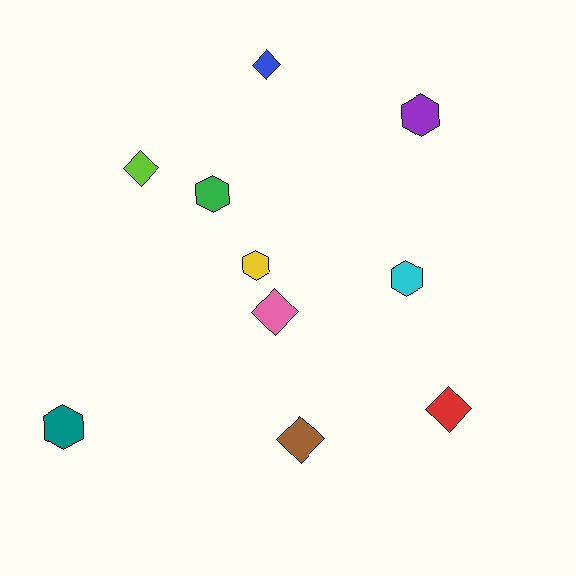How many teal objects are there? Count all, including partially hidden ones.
There is 1 teal object.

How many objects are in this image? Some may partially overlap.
There are 10 objects.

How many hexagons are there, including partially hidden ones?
There are 5 hexagons.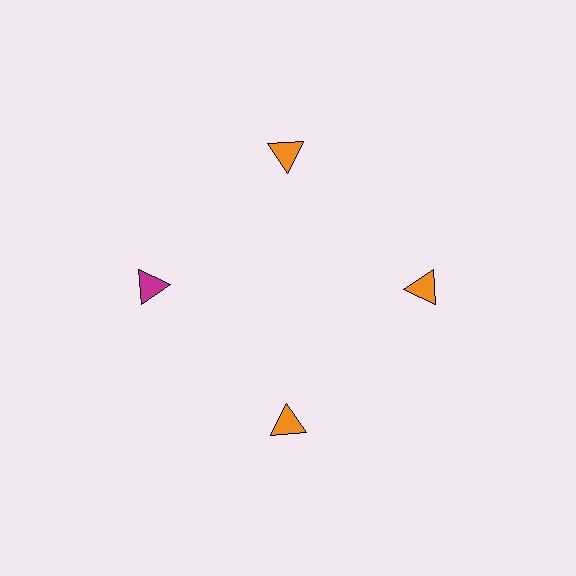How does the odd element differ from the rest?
It has a different color: magenta instead of orange.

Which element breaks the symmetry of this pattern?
The magenta triangle at roughly the 9 o'clock position breaks the symmetry. All other shapes are orange triangles.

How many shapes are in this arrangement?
There are 4 shapes arranged in a ring pattern.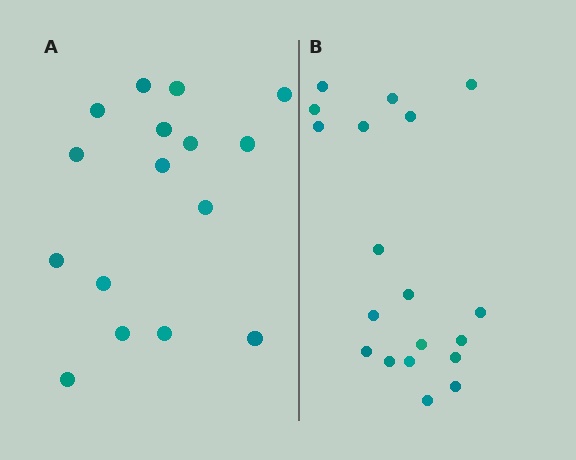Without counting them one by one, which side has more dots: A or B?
Region B (the right region) has more dots.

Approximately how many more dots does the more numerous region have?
Region B has just a few more — roughly 2 or 3 more dots than region A.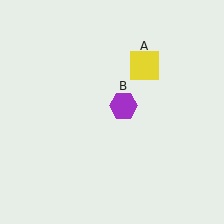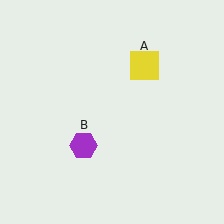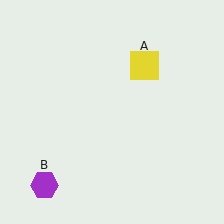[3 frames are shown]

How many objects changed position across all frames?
1 object changed position: purple hexagon (object B).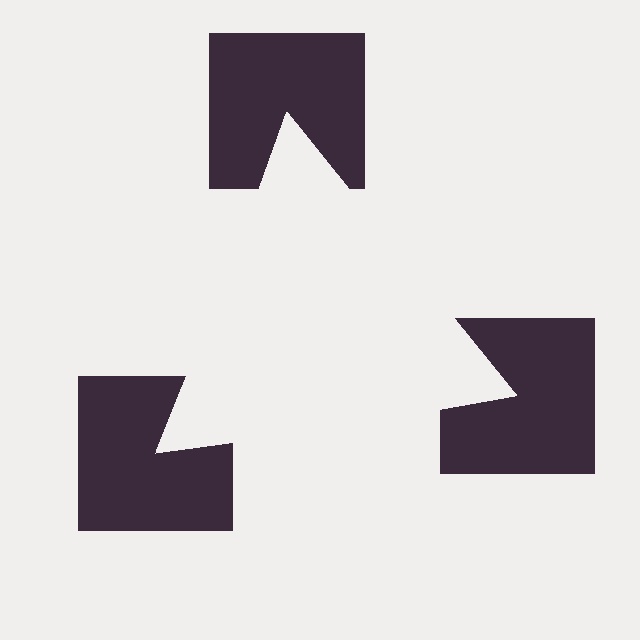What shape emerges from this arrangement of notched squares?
An illusory triangle — its edges are inferred from the aligned wedge cuts in the notched squares, not physically drawn.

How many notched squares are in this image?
There are 3 — one at each vertex of the illusory triangle.